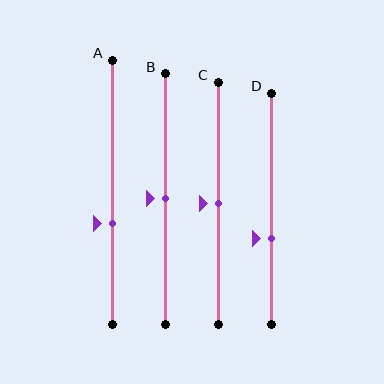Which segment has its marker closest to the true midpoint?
Segment B has its marker closest to the true midpoint.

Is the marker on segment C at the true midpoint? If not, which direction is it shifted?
Yes, the marker on segment C is at the true midpoint.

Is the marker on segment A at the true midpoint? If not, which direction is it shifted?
No, the marker on segment A is shifted downward by about 12% of the segment length.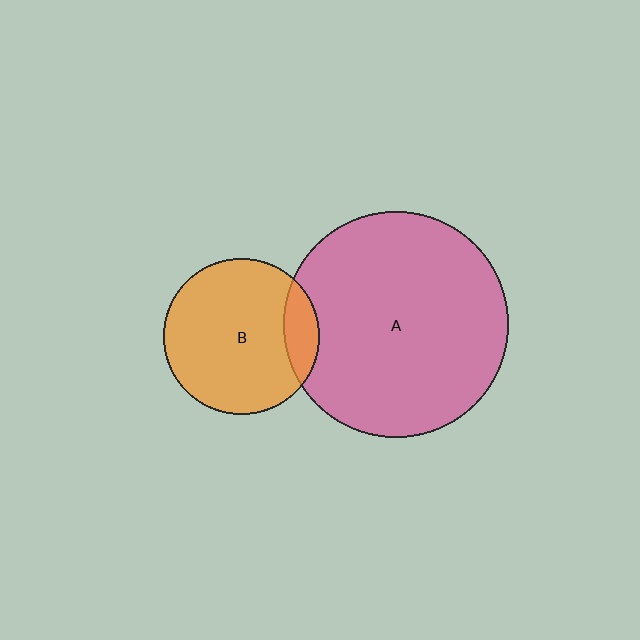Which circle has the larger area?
Circle A (pink).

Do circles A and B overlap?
Yes.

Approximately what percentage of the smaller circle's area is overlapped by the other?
Approximately 15%.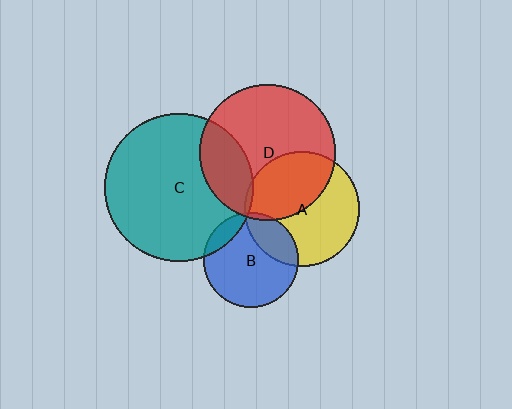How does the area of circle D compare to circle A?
Approximately 1.4 times.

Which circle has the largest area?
Circle C (teal).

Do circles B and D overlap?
Yes.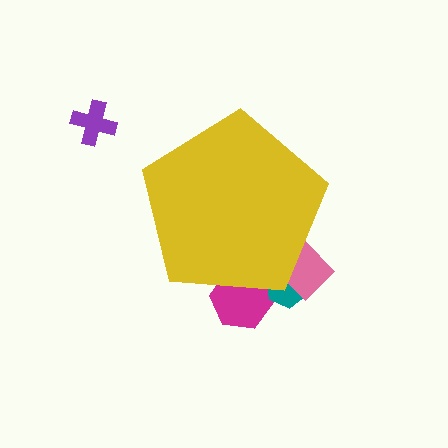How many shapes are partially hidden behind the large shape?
3 shapes are partially hidden.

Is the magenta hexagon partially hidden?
Yes, the magenta hexagon is partially hidden behind the yellow pentagon.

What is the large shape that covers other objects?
A yellow pentagon.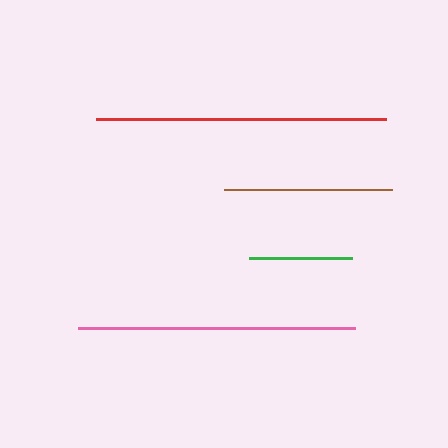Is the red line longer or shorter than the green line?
The red line is longer than the green line.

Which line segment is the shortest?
The green line is the shortest at approximately 103 pixels.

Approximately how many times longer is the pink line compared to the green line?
The pink line is approximately 2.7 times the length of the green line.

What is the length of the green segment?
The green segment is approximately 103 pixels long.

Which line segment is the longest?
The red line is the longest at approximately 289 pixels.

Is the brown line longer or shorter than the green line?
The brown line is longer than the green line.